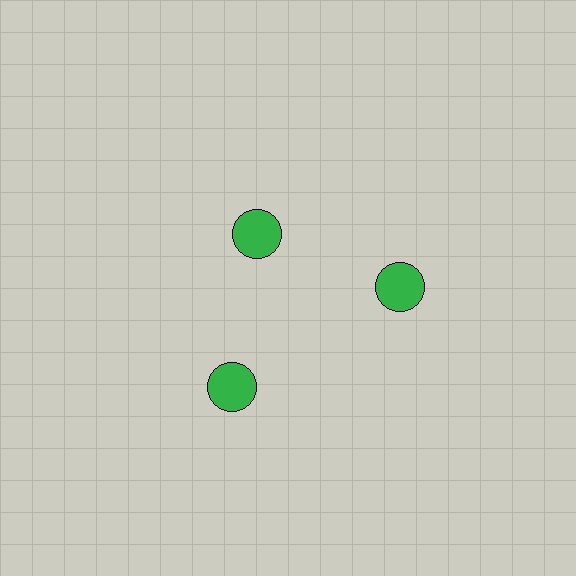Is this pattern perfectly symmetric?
No. The 3 green circles are arranged in a ring, but one element near the 11 o'clock position is pulled inward toward the center, breaking the 3-fold rotational symmetry.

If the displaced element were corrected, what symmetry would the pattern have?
It would have 3-fold rotational symmetry — the pattern would map onto itself every 120 degrees.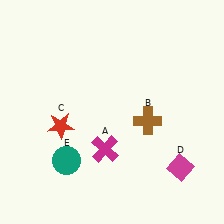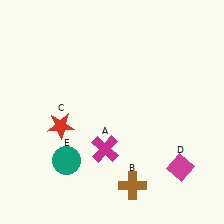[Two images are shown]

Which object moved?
The brown cross (B) moved down.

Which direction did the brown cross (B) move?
The brown cross (B) moved down.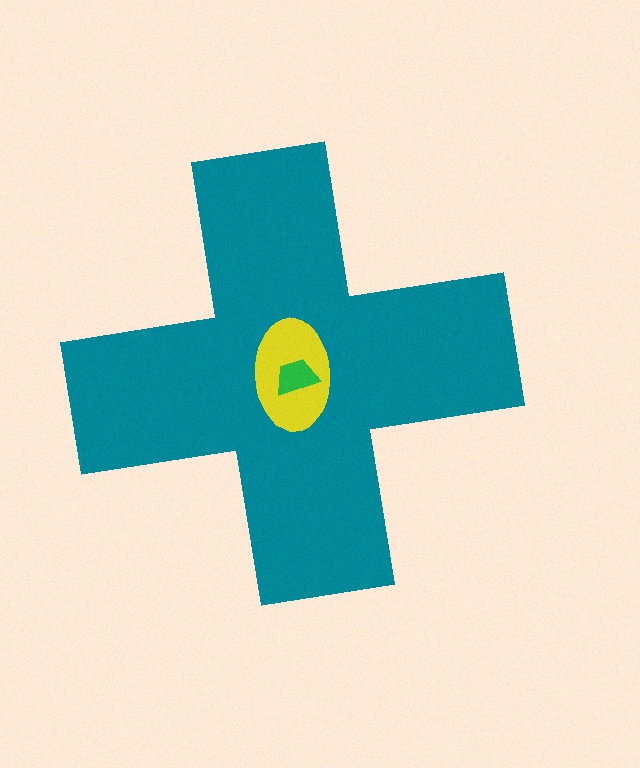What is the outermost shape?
The teal cross.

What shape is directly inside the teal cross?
The yellow ellipse.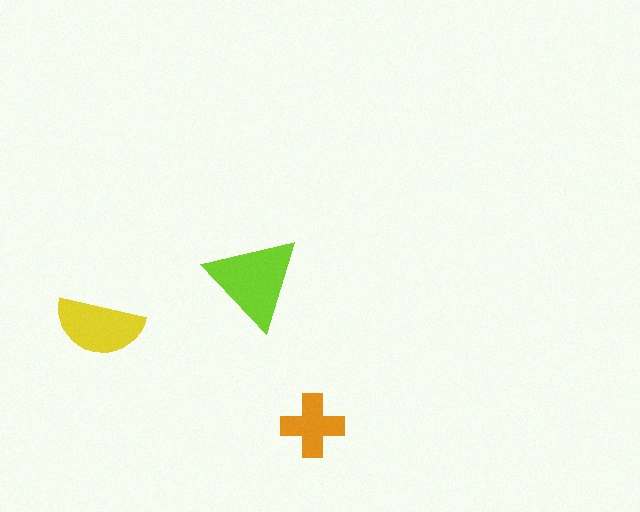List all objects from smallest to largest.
The orange cross, the yellow semicircle, the lime triangle.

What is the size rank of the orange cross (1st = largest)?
3rd.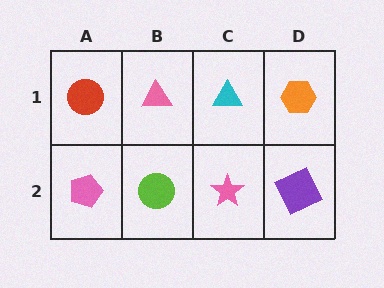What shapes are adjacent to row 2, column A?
A red circle (row 1, column A), a lime circle (row 2, column B).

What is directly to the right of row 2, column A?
A lime circle.